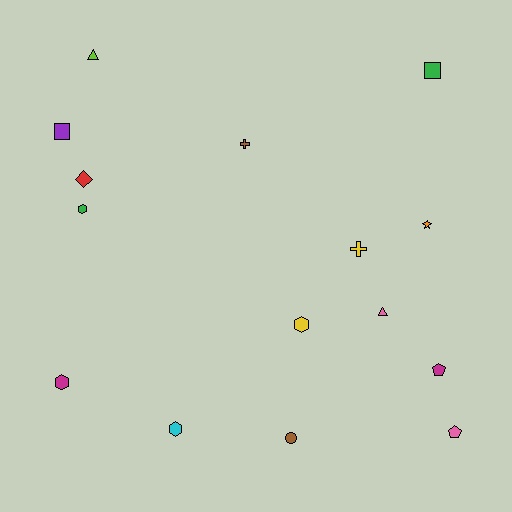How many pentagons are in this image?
There are 2 pentagons.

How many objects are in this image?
There are 15 objects.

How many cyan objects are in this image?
There is 1 cyan object.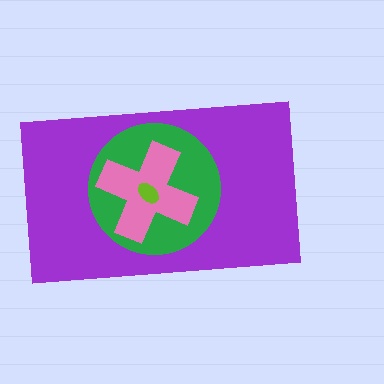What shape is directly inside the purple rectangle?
The green circle.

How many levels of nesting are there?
4.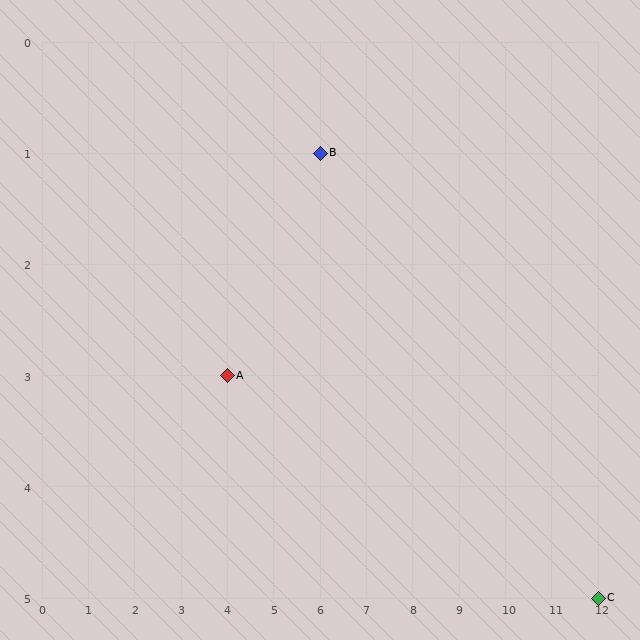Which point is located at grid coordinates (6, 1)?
Point B is at (6, 1).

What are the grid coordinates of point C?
Point C is at grid coordinates (12, 5).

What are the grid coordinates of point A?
Point A is at grid coordinates (4, 3).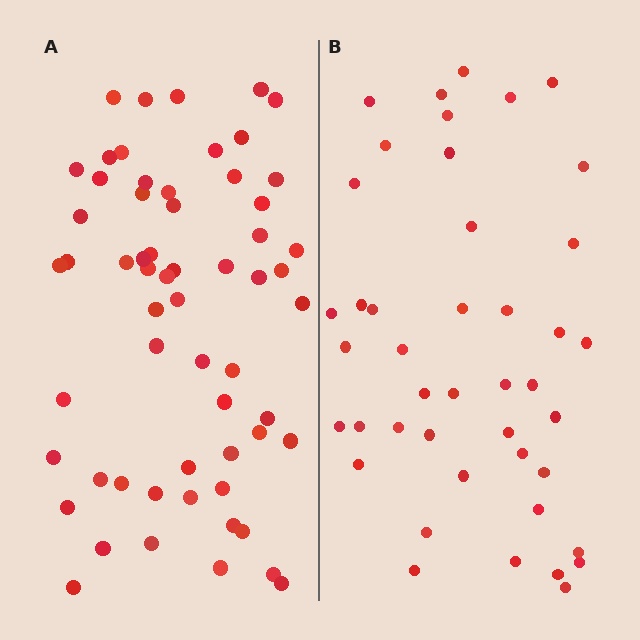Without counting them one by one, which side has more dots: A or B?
Region A (the left region) has more dots.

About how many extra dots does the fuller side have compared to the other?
Region A has approximately 15 more dots than region B.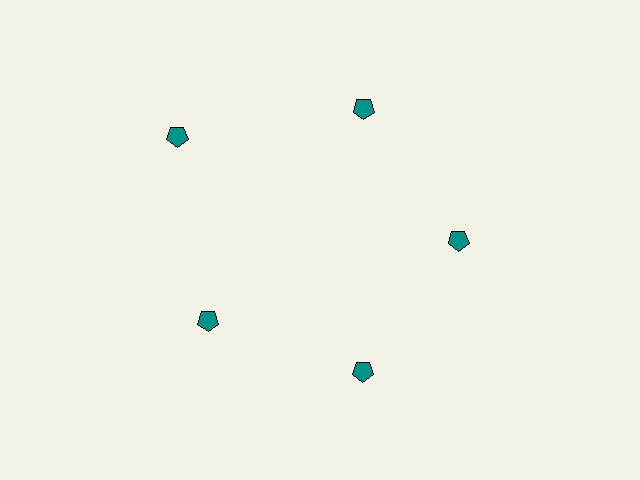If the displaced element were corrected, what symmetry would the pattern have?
It would have 5-fold rotational symmetry — the pattern would map onto itself every 72 degrees.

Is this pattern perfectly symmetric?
No. The 5 teal pentagons are arranged in a ring, but one element near the 10 o'clock position is pushed outward from the center, breaking the 5-fold rotational symmetry.